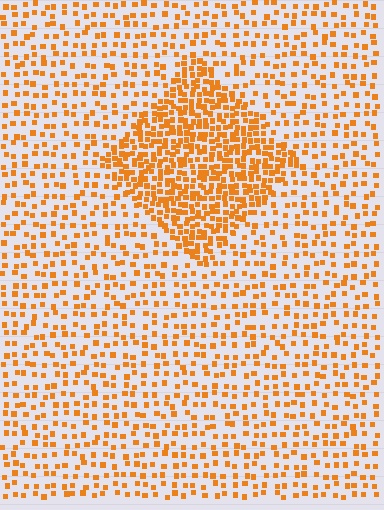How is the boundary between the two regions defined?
The boundary is defined by a change in element density (approximately 2.4x ratio). All elements are the same color, size, and shape.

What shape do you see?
I see a diamond.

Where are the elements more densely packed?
The elements are more densely packed inside the diamond boundary.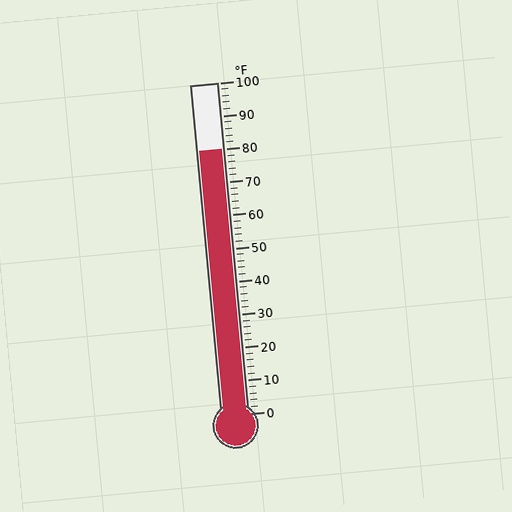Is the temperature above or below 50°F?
The temperature is above 50°F.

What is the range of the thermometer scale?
The thermometer scale ranges from 0°F to 100°F.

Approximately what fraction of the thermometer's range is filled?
The thermometer is filled to approximately 80% of its range.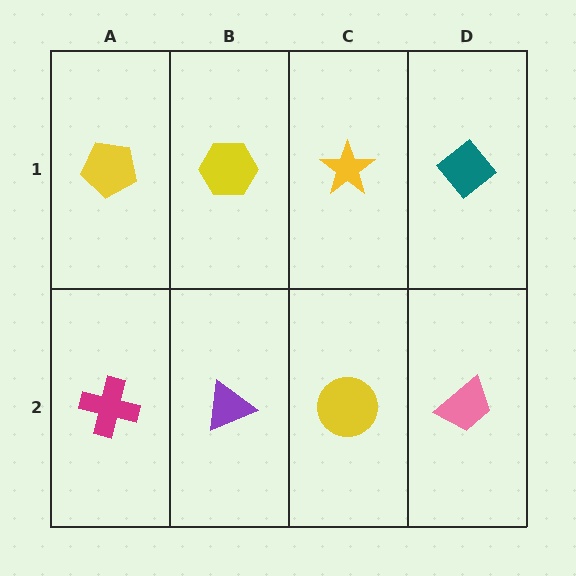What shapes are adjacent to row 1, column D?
A pink trapezoid (row 2, column D), a yellow star (row 1, column C).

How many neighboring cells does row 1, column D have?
2.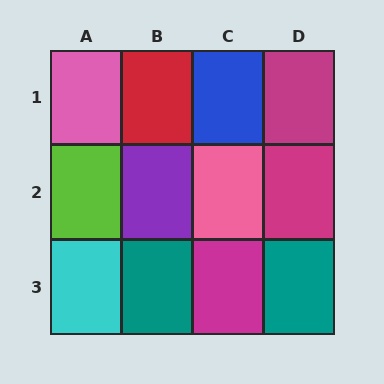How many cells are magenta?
3 cells are magenta.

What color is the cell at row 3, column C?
Magenta.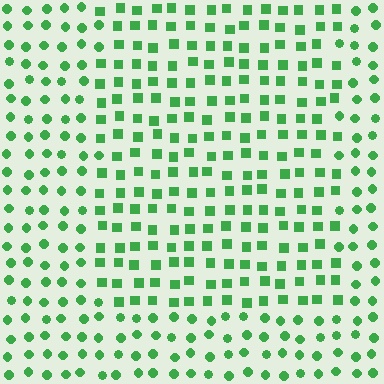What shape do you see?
I see a rectangle.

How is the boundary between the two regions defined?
The boundary is defined by a change in element shape: squares inside vs. circles outside. All elements share the same color and spacing.